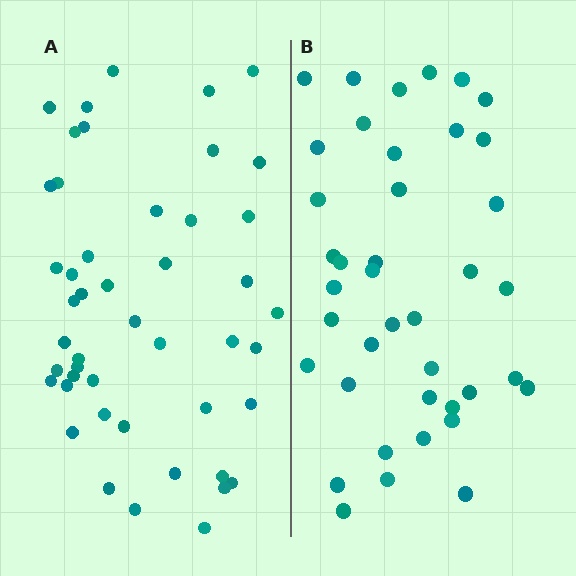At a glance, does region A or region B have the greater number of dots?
Region A (the left region) has more dots.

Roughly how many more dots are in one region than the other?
Region A has roughly 8 or so more dots than region B.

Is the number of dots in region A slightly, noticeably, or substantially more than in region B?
Region A has only slightly more — the two regions are fairly close. The ratio is roughly 1.2 to 1.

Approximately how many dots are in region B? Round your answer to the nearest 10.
About 40 dots.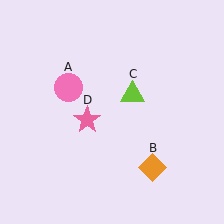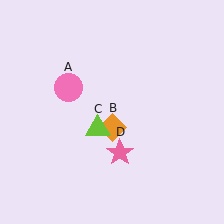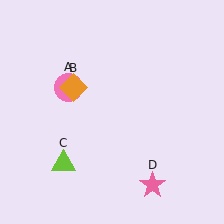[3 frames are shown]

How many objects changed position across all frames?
3 objects changed position: orange diamond (object B), lime triangle (object C), pink star (object D).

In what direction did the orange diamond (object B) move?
The orange diamond (object B) moved up and to the left.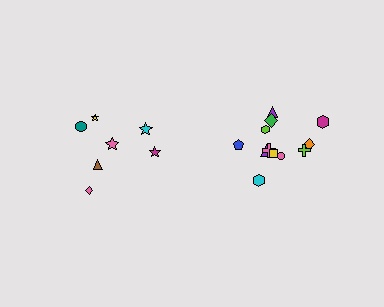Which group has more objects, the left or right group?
The right group.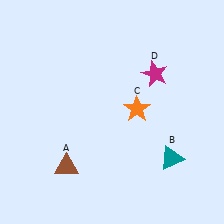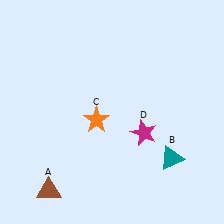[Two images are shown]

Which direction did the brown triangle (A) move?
The brown triangle (A) moved down.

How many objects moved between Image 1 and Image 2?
3 objects moved between the two images.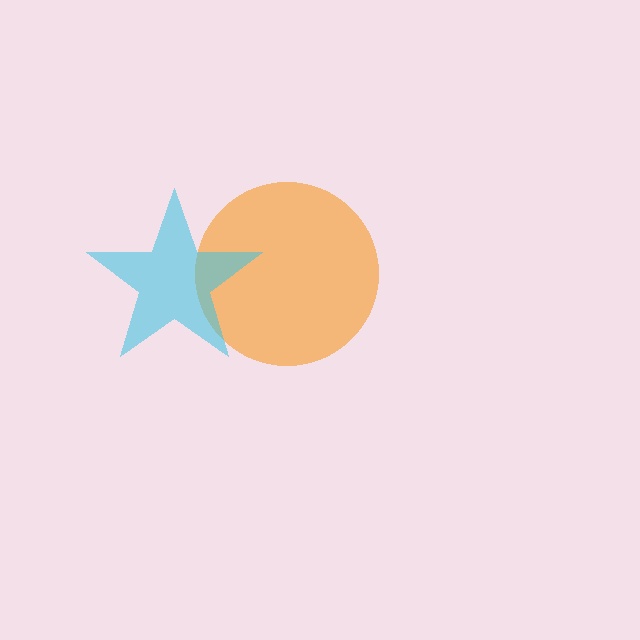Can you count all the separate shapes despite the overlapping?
Yes, there are 2 separate shapes.